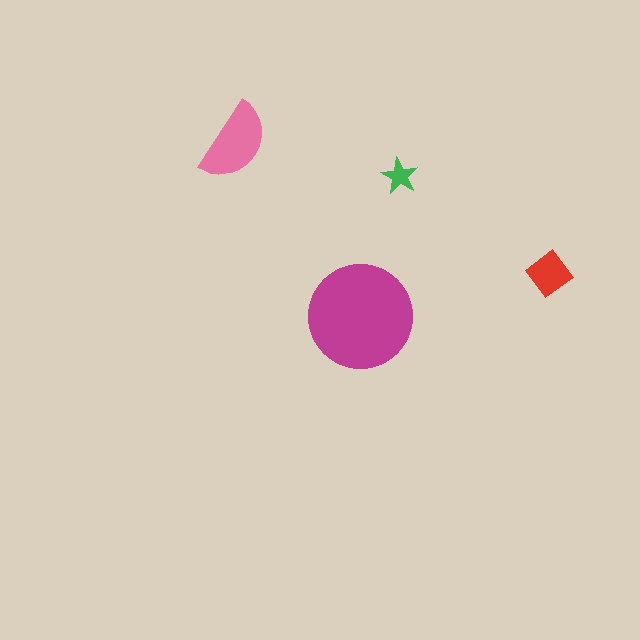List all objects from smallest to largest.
The green star, the red diamond, the pink semicircle, the magenta circle.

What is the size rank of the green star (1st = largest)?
4th.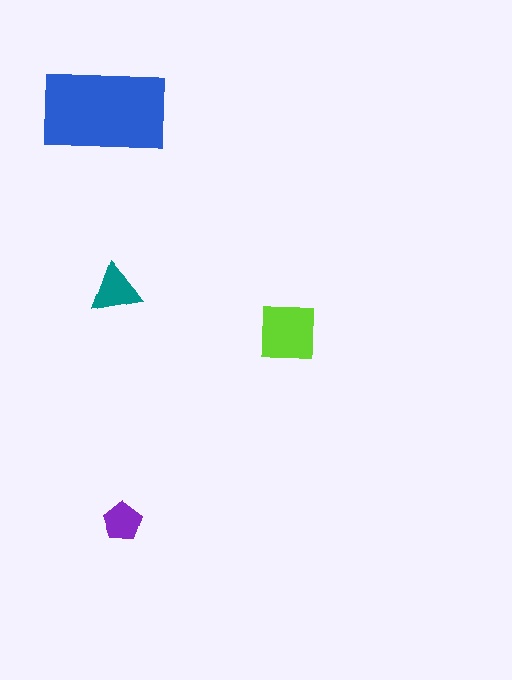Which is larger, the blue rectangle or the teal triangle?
The blue rectangle.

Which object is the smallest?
The purple pentagon.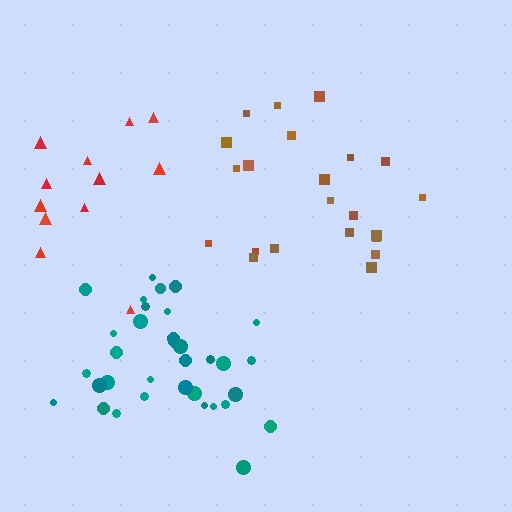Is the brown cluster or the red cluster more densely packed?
Brown.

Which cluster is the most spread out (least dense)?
Red.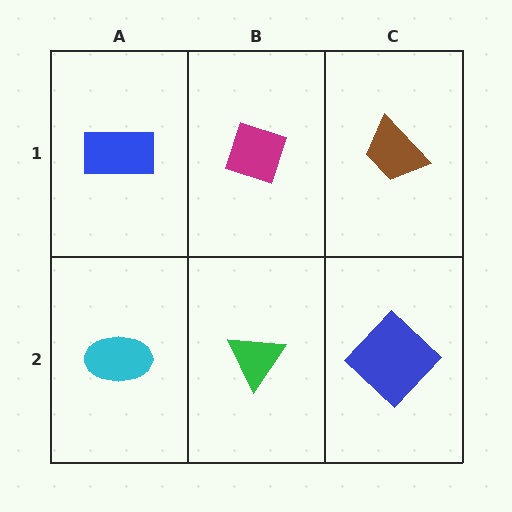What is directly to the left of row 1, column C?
A magenta diamond.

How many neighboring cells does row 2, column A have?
2.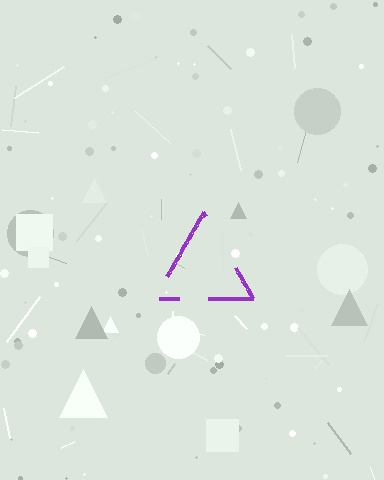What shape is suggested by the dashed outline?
The dashed outline suggests a triangle.